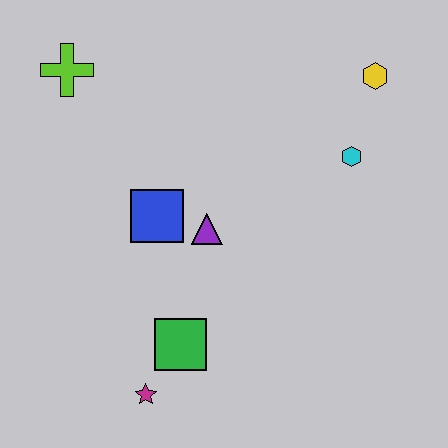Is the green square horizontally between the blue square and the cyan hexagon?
Yes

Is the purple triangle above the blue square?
No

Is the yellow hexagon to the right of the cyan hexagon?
Yes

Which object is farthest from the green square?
The yellow hexagon is farthest from the green square.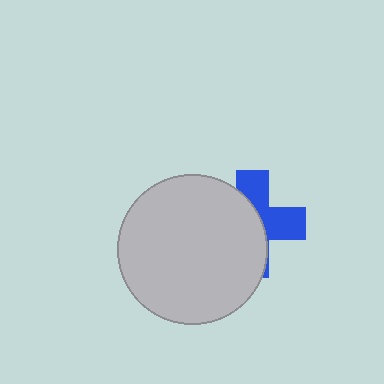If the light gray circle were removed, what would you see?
You would see the complete blue cross.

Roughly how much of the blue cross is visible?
A small part of it is visible (roughly 43%).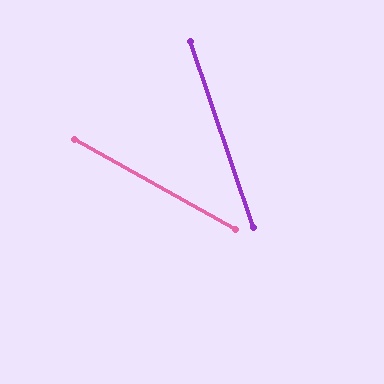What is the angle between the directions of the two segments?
Approximately 42 degrees.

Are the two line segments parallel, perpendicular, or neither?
Neither parallel nor perpendicular — they differ by about 42°.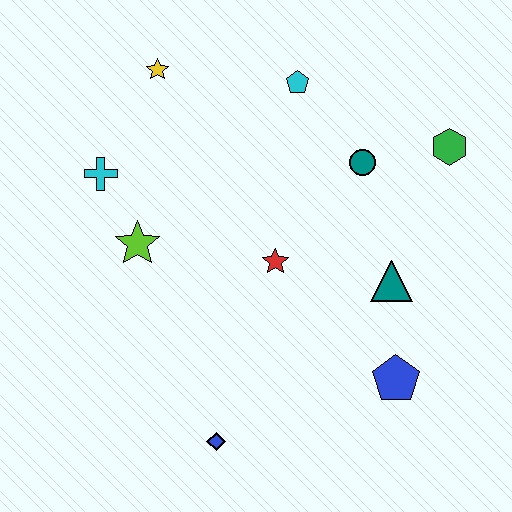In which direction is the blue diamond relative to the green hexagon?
The blue diamond is below the green hexagon.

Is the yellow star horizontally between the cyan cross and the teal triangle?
Yes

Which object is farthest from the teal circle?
The blue diamond is farthest from the teal circle.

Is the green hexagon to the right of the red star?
Yes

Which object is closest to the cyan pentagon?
The teal circle is closest to the cyan pentagon.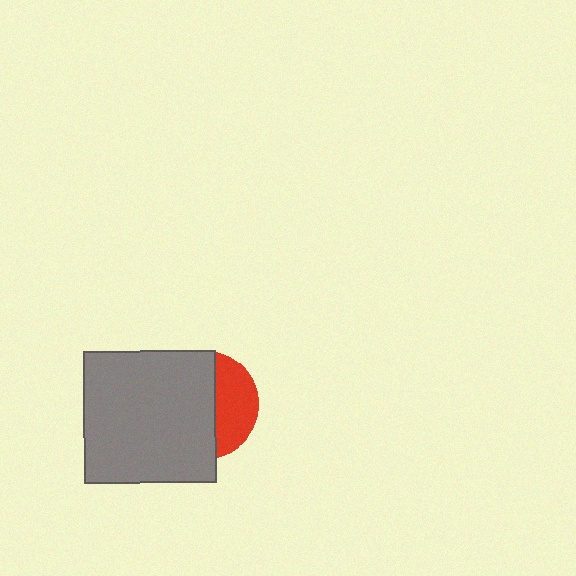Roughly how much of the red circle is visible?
A small part of it is visible (roughly 36%).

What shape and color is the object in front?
The object in front is a gray square.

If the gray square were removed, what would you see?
You would see the complete red circle.